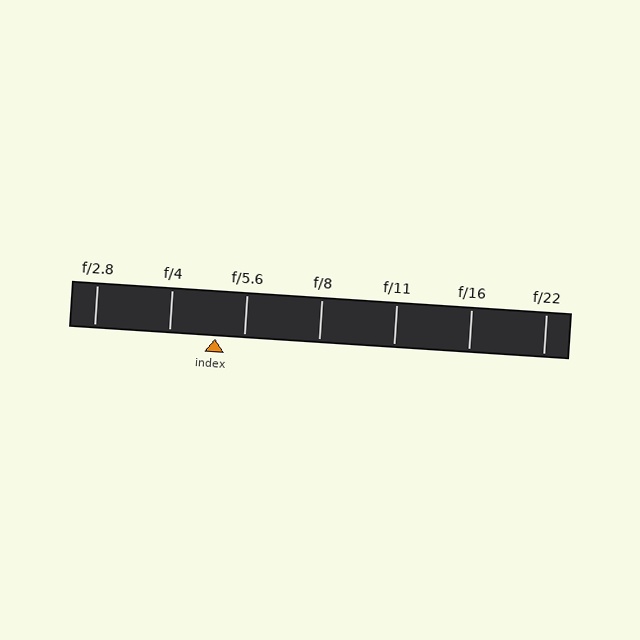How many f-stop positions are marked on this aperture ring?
There are 7 f-stop positions marked.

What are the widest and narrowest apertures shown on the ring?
The widest aperture shown is f/2.8 and the narrowest is f/22.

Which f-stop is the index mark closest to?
The index mark is closest to f/5.6.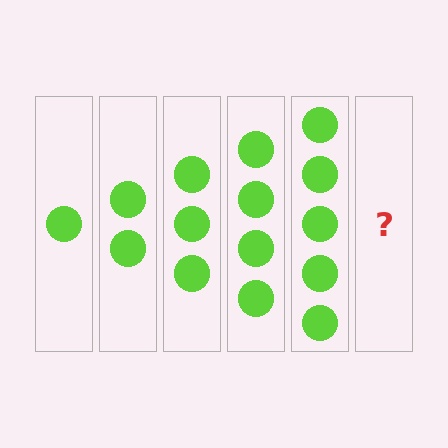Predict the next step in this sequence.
The next step is 6 circles.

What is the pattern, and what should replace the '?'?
The pattern is that each step adds one more circle. The '?' should be 6 circles.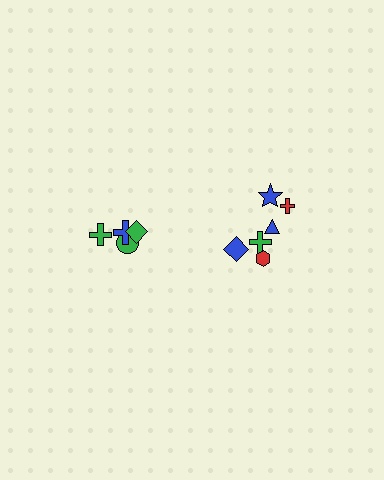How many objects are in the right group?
There are 6 objects.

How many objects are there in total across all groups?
There are 10 objects.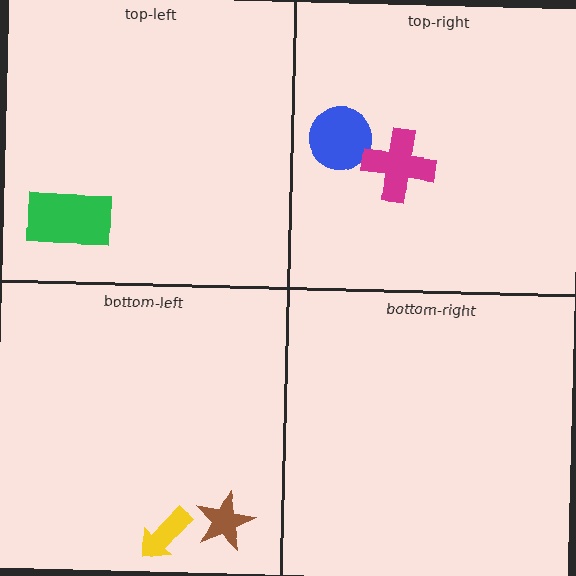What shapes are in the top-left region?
The green rectangle.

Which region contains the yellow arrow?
The bottom-left region.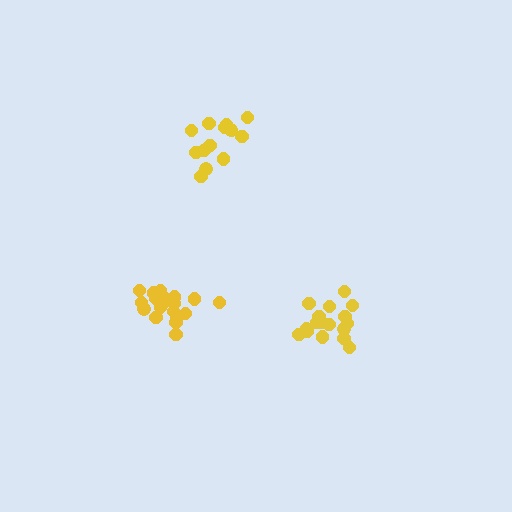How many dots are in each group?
Group 1: 17 dots, Group 2: 19 dots, Group 3: 14 dots (50 total).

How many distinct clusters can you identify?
There are 3 distinct clusters.